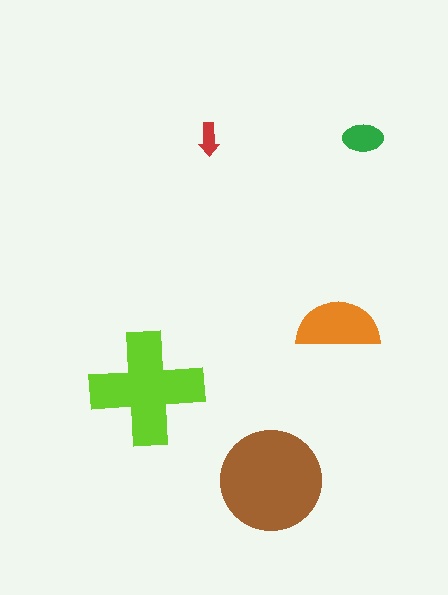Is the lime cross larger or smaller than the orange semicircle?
Larger.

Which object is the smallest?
The red arrow.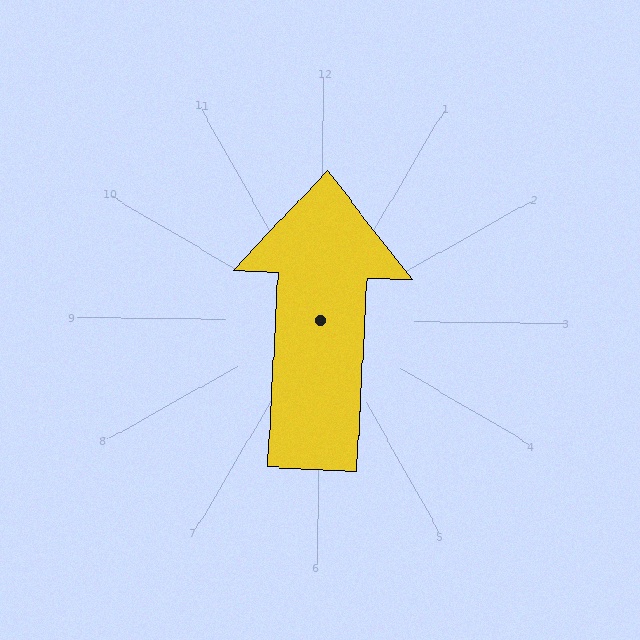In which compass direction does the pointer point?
North.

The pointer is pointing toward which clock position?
Roughly 12 o'clock.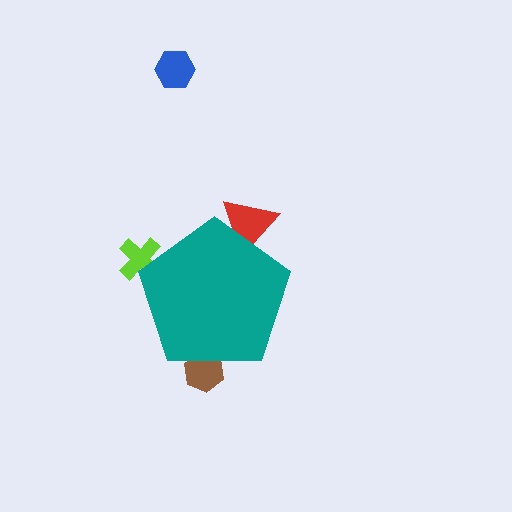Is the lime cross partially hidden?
Yes, the lime cross is partially hidden behind the teal pentagon.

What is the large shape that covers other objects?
A teal pentagon.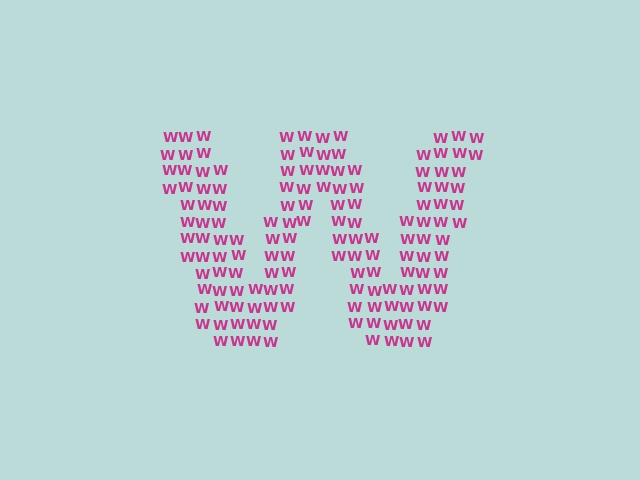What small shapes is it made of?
It is made of small letter W's.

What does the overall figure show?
The overall figure shows the letter W.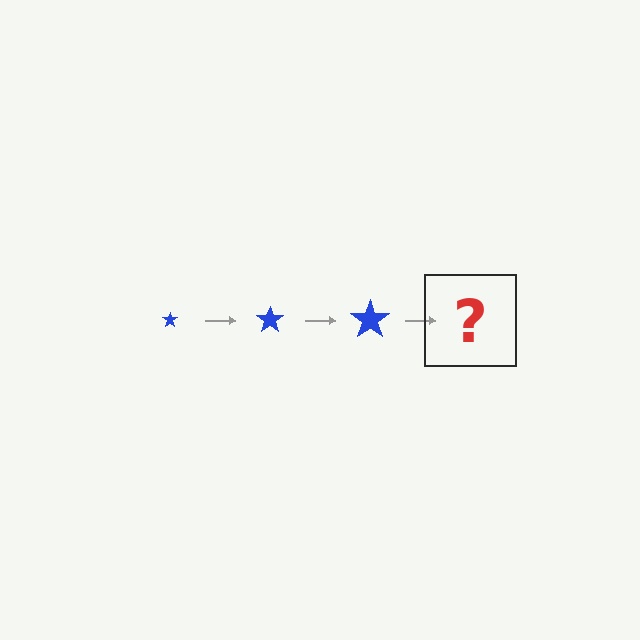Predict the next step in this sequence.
The next step is a blue star, larger than the previous one.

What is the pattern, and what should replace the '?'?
The pattern is that the star gets progressively larger each step. The '?' should be a blue star, larger than the previous one.